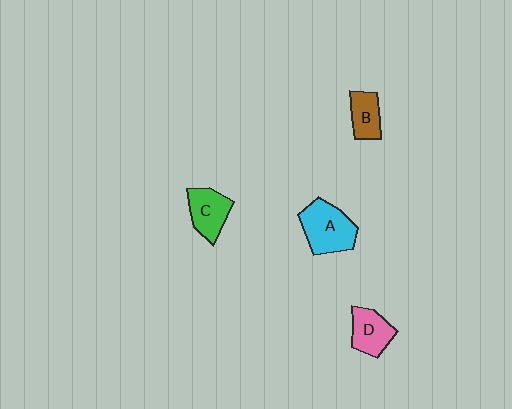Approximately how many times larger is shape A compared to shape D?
Approximately 1.4 times.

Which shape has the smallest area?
Shape B (brown).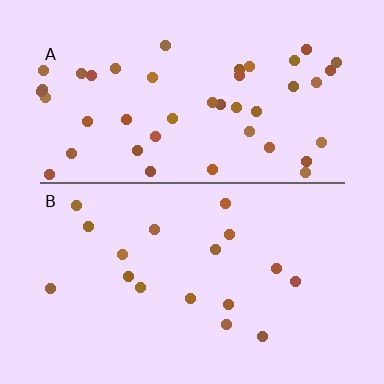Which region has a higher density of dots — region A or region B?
A (the top).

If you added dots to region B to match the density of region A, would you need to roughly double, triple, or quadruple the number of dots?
Approximately triple.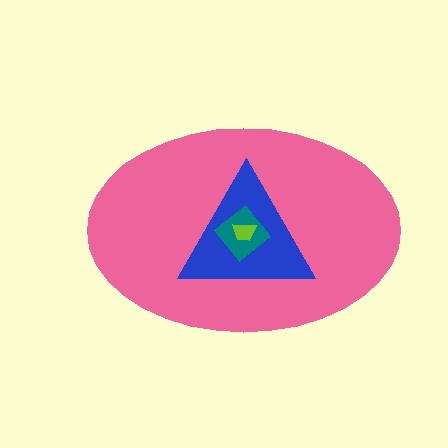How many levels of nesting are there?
4.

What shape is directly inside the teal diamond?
The lime trapezoid.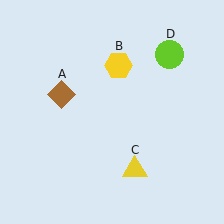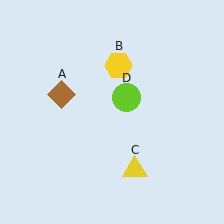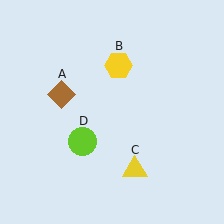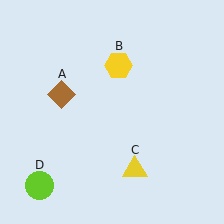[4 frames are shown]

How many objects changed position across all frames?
1 object changed position: lime circle (object D).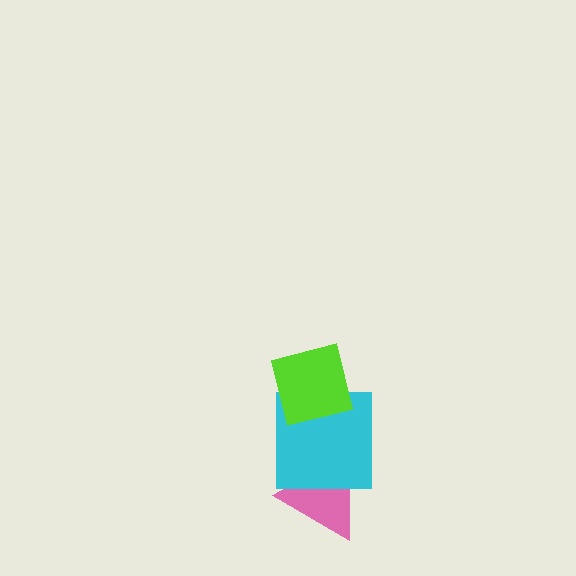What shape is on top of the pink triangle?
The cyan square is on top of the pink triangle.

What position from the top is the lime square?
The lime square is 1st from the top.